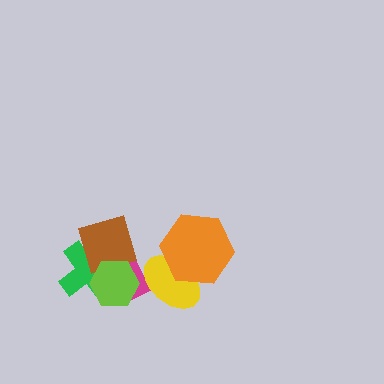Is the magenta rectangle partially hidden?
Yes, it is partially covered by another shape.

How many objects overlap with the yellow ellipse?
2 objects overlap with the yellow ellipse.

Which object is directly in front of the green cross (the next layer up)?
The brown diamond is directly in front of the green cross.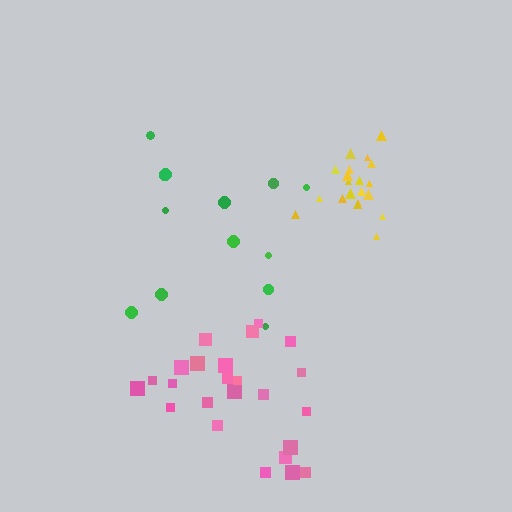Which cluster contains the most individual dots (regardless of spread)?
Pink (24).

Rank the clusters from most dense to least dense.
yellow, pink, green.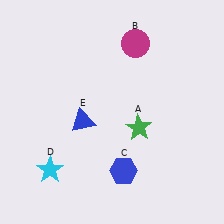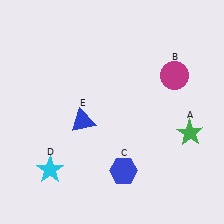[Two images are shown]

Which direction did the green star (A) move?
The green star (A) moved right.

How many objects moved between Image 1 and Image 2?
2 objects moved between the two images.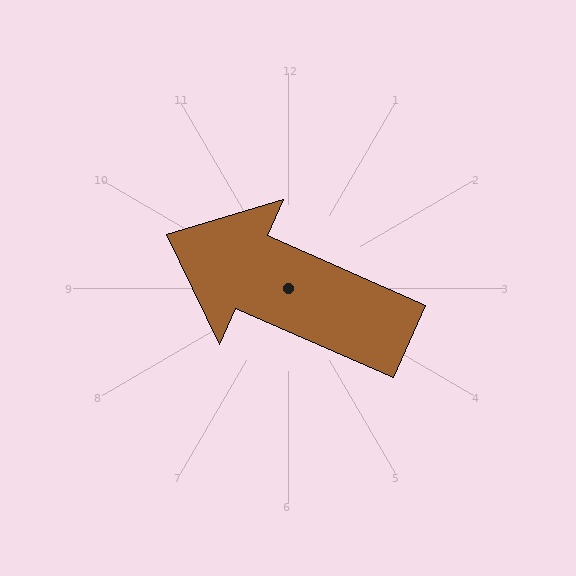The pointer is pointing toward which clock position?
Roughly 10 o'clock.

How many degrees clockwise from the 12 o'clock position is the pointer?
Approximately 294 degrees.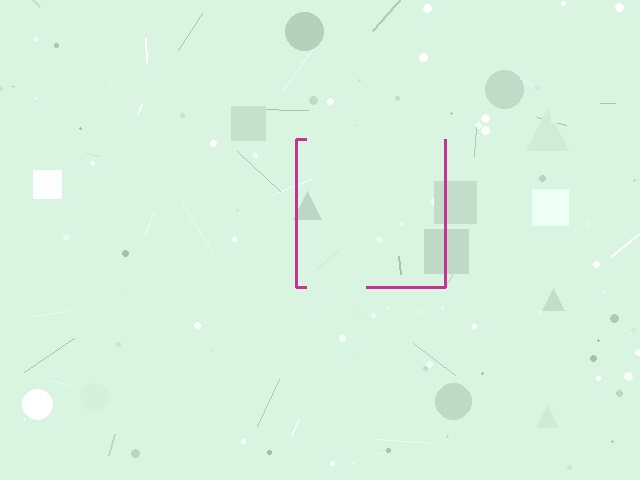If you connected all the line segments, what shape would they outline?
They would outline a square.